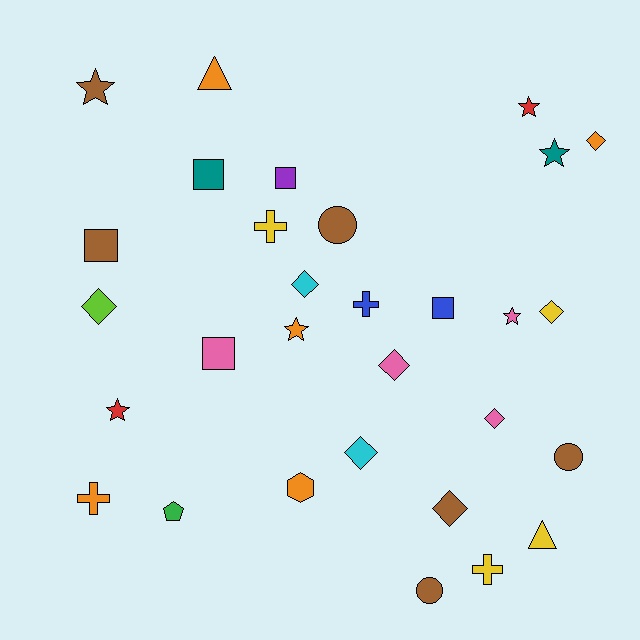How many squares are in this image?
There are 5 squares.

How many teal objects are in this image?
There are 2 teal objects.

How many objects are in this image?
There are 30 objects.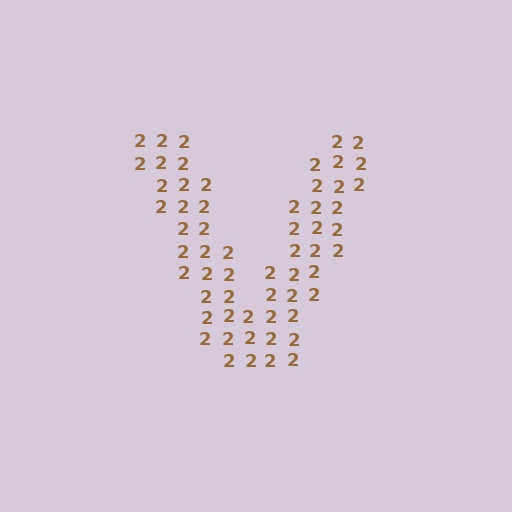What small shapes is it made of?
It is made of small digit 2's.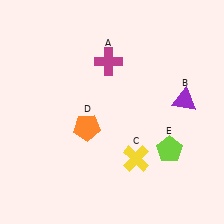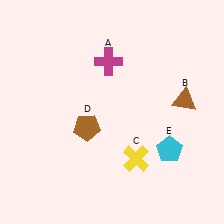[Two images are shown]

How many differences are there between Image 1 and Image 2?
There are 3 differences between the two images.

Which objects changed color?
B changed from purple to brown. D changed from orange to brown. E changed from lime to cyan.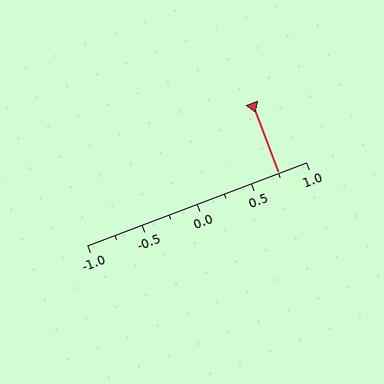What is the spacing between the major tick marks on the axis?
The major ticks are spaced 0.5 apart.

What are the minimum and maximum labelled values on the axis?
The axis runs from -1.0 to 1.0.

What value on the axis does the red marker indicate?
The marker indicates approximately 0.75.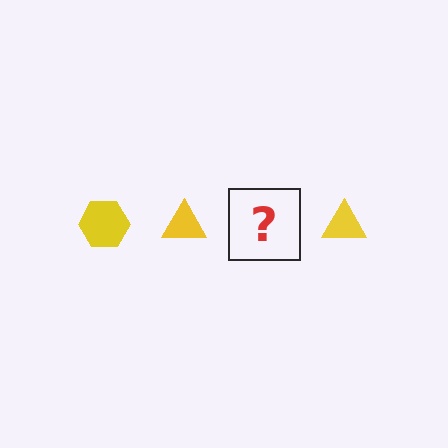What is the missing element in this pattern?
The missing element is a yellow hexagon.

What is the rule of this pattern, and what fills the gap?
The rule is that the pattern cycles through hexagon, triangle shapes in yellow. The gap should be filled with a yellow hexagon.